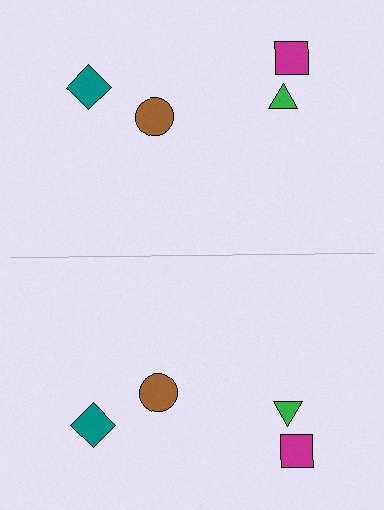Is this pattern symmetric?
Yes, this pattern has bilateral (reflection) symmetry.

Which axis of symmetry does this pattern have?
The pattern has a horizontal axis of symmetry running through the center of the image.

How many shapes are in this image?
There are 8 shapes in this image.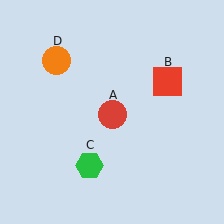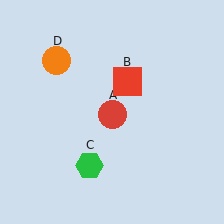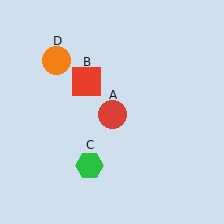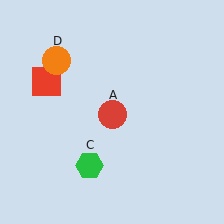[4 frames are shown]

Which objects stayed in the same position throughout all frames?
Red circle (object A) and green hexagon (object C) and orange circle (object D) remained stationary.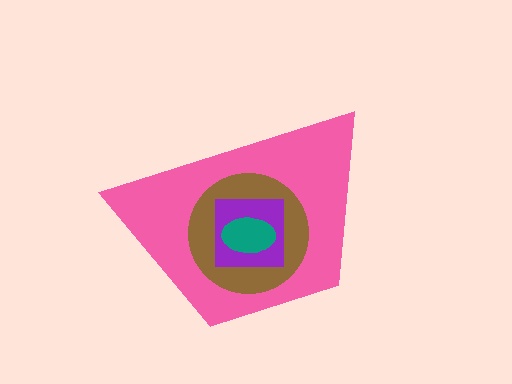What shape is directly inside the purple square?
The teal ellipse.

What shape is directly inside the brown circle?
The purple square.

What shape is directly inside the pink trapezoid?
The brown circle.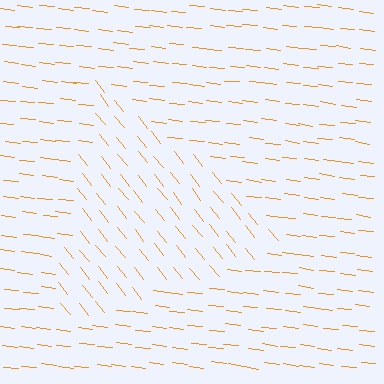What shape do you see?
I see a triangle.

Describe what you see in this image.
The image is filled with small orange line segments. A triangle region in the image has lines oriented differently from the surrounding lines, creating a visible texture boundary.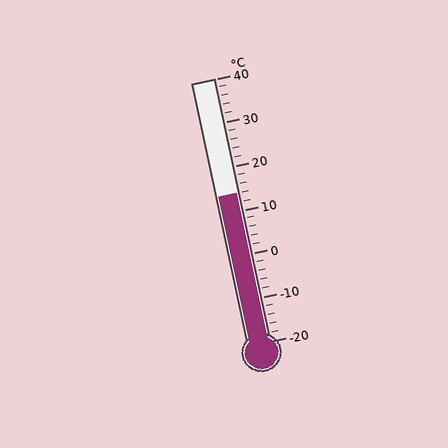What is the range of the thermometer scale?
The thermometer scale ranges from -20°C to 40°C.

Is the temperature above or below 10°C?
The temperature is above 10°C.